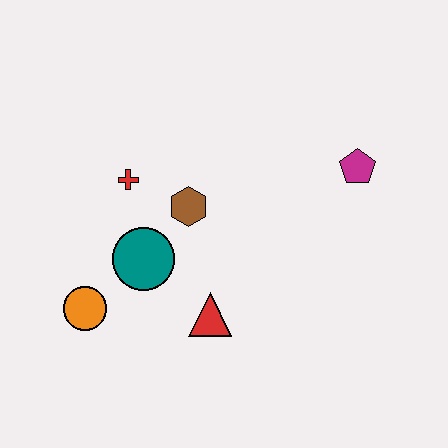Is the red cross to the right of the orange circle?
Yes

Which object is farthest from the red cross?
The magenta pentagon is farthest from the red cross.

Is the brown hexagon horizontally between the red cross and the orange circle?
No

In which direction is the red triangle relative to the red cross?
The red triangle is below the red cross.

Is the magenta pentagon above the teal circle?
Yes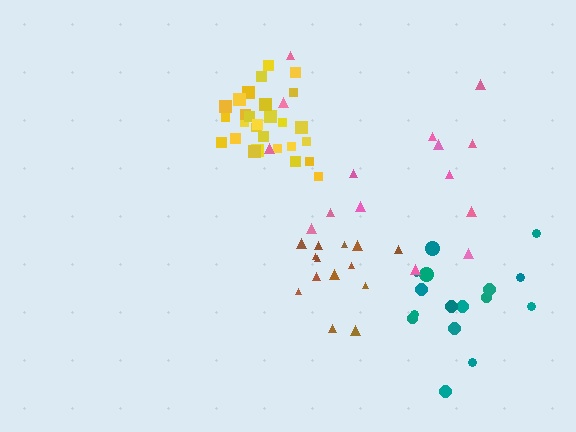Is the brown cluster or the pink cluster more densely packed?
Brown.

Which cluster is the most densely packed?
Yellow.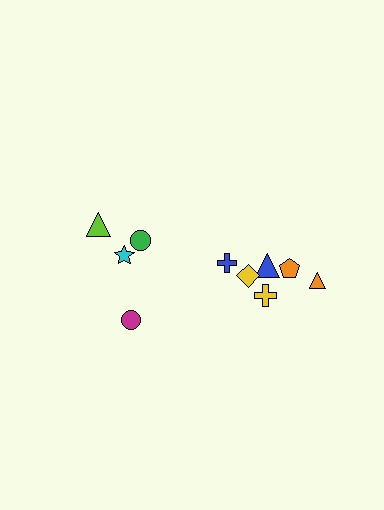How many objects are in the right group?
There are 6 objects.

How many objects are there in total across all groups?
There are 10 objects.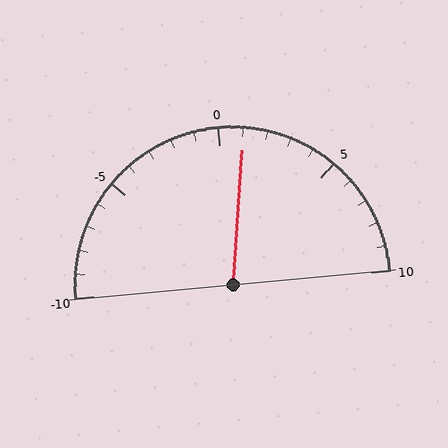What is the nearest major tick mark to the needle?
The nearest major tick mark is 0.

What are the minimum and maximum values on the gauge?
The gauge ranges from -10 to 10.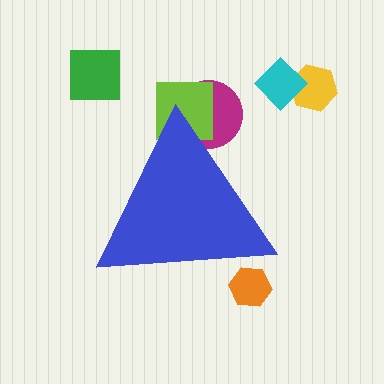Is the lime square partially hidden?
Yes, the lime square is partially hidden behind the blue triangle.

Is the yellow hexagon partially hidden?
No, the yellow hexagon is fully visible.